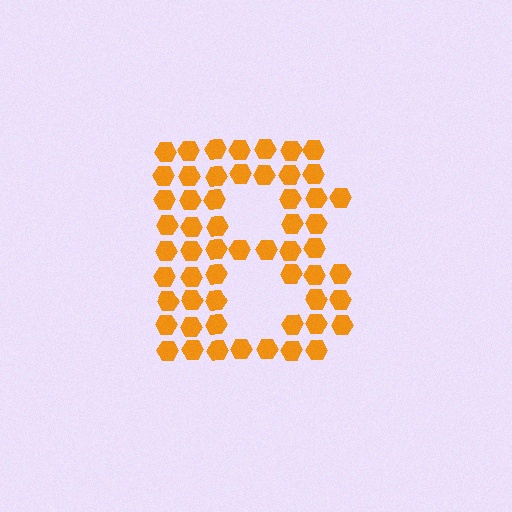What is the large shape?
The large shape is the letter B.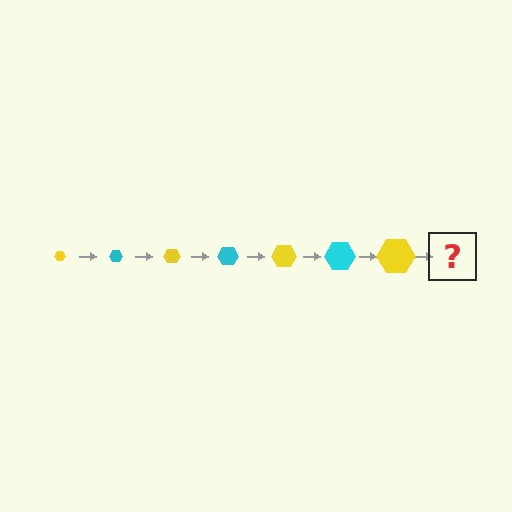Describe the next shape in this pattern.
It should be a cyan hexagon, larger than the previous one.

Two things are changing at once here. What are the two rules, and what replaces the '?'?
The two rules are that the hexagon grows larger each step and the color cycles through yellow and cyan. The '?' should be a cyan hexagon, larger than the previous one.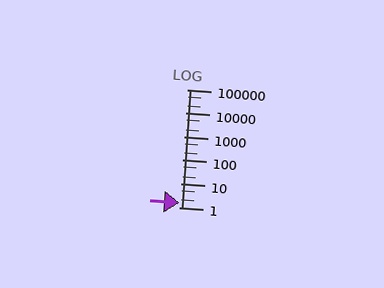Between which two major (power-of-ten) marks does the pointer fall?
The pointer is between 1 and 10.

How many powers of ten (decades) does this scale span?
The scale spans 5 decades, from 1 to 100000.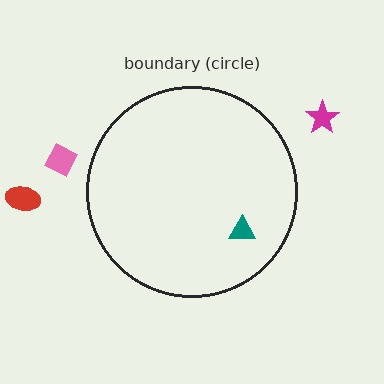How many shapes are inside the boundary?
1 inside, 3 outside.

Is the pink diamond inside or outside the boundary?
Outside.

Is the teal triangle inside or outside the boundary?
Inside.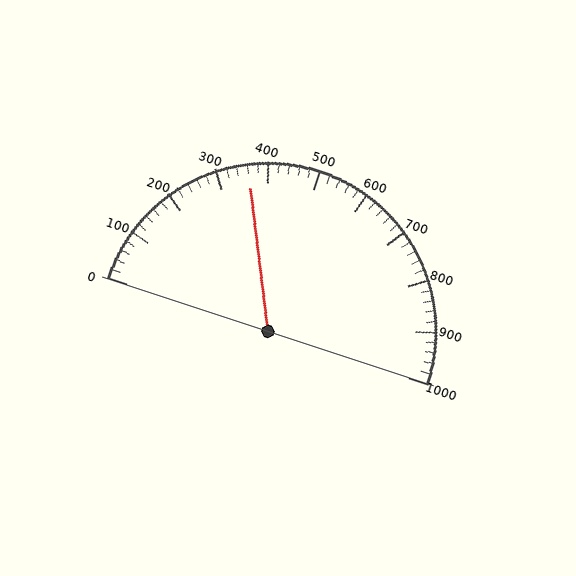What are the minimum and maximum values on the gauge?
The gauge ranges from 0 to 1000.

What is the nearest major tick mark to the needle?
The nearest major tick mark is 400.